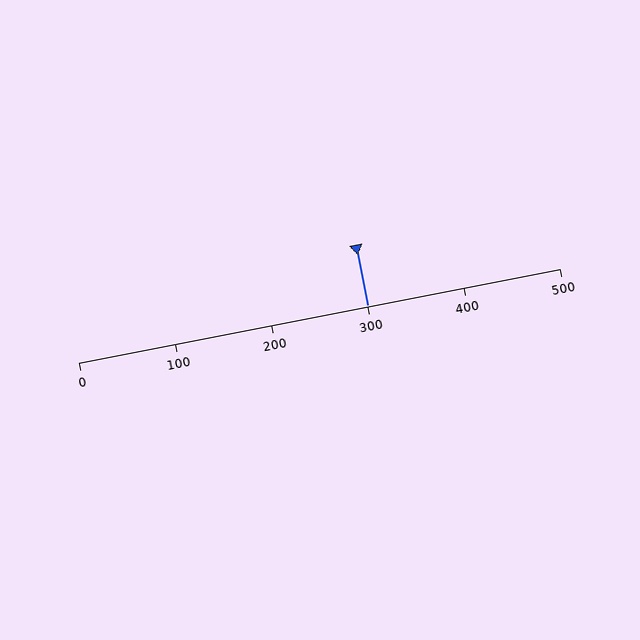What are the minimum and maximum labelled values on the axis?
The axis runs from 0 to 500.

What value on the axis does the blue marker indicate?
The marker indicates approximately 300.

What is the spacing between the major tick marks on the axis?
The major ticks are spaced 100 apart.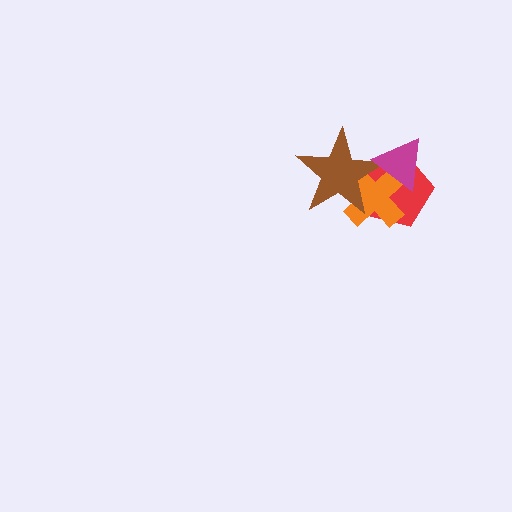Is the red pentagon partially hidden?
Yes, it is partially covered by another shape.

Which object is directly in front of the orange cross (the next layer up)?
The brown star is directly in front of the orange cross.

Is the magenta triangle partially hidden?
No, no other shape covers it.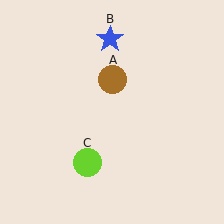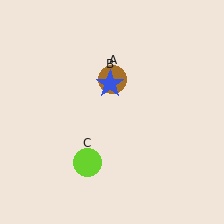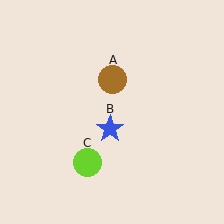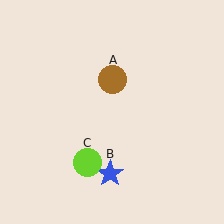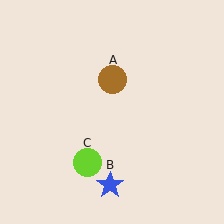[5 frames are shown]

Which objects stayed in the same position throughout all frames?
Brown circle (object A) and lime circle (object C) remained stationary.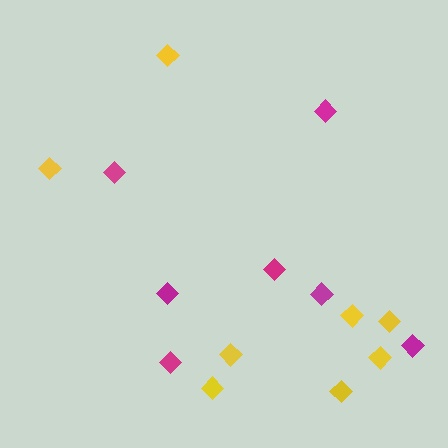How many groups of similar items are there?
There are 2 groups: one group of yellow diamonds (8) and one group of magenta diamonds (7).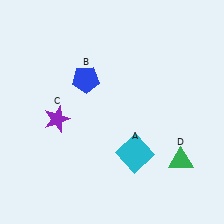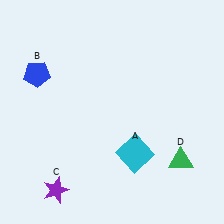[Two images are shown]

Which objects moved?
The objects that moved are: the blue pentagon (B), the purple star (C).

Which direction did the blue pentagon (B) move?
The blue pentagon (B) moved left.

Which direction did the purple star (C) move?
The purple star (C) moved down.